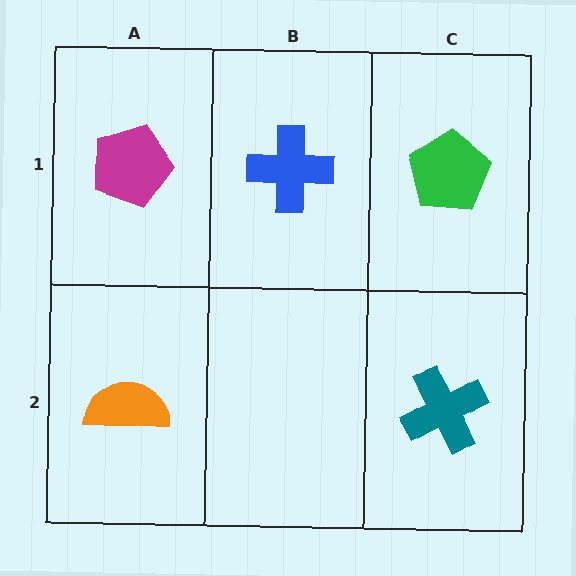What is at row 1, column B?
A blue cross.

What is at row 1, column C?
A green pentagon.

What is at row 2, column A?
An orange semicircle.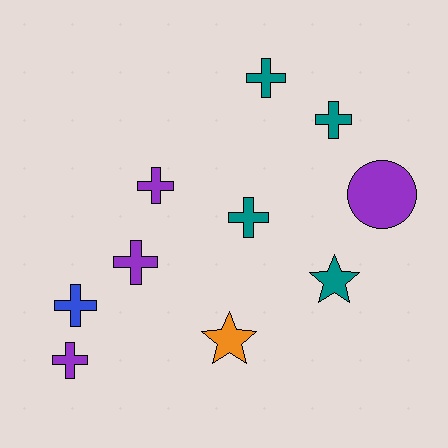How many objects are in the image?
There are 10 objects.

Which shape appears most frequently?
Cross, with 7 objects.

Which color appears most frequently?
Teal, with 4 objects.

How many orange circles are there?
There are no orange circles.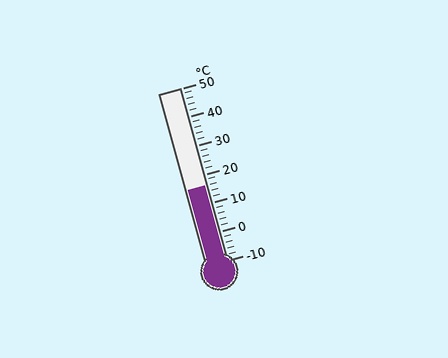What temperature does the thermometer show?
The thermometer shows approximately 16°C.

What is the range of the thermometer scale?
The thermometer scale ranges from -10°C to 50°C.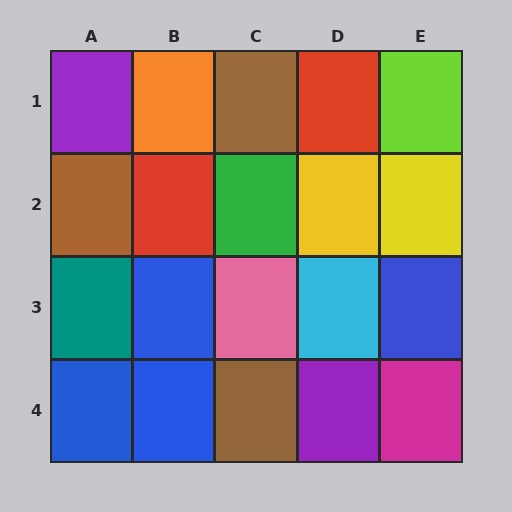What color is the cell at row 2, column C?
Green.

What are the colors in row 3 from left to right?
Teal, blue, pink, cyan, blue.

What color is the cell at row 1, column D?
Red.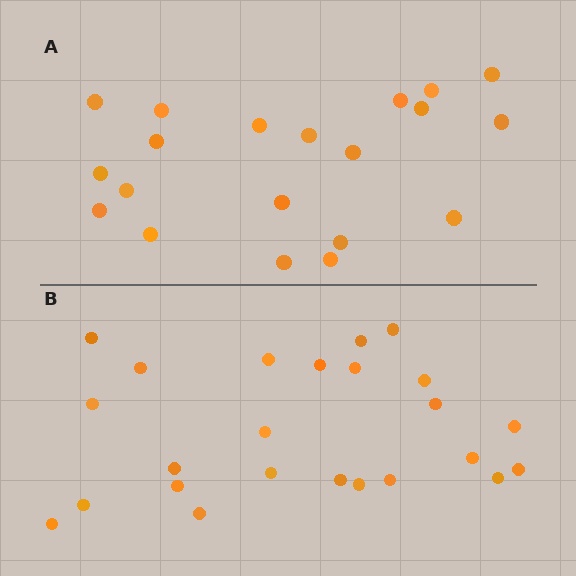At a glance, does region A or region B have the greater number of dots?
Region B (the bottom region) has more dots.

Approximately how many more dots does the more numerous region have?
Region B has about 4 more dots than region A.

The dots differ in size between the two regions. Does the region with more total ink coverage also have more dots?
No. Region A has more total ink coverage because its dots are larger, but region B actually contains more individual dots. Total area can be misleading — the number of items is what matters here.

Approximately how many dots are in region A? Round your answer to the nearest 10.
About 20 dots.